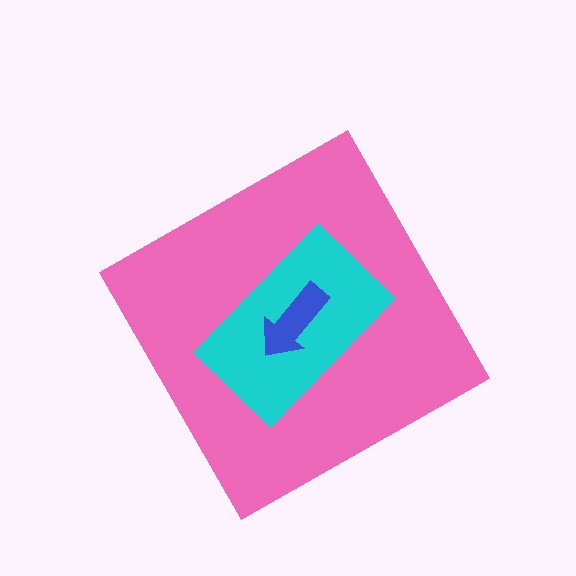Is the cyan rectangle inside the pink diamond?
Yes.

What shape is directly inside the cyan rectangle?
The blue arrow.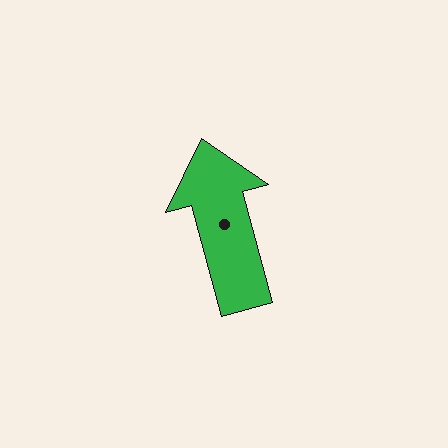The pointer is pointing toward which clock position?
Roughly 12 o'clock.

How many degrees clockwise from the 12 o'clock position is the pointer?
Approximately 345 degrees.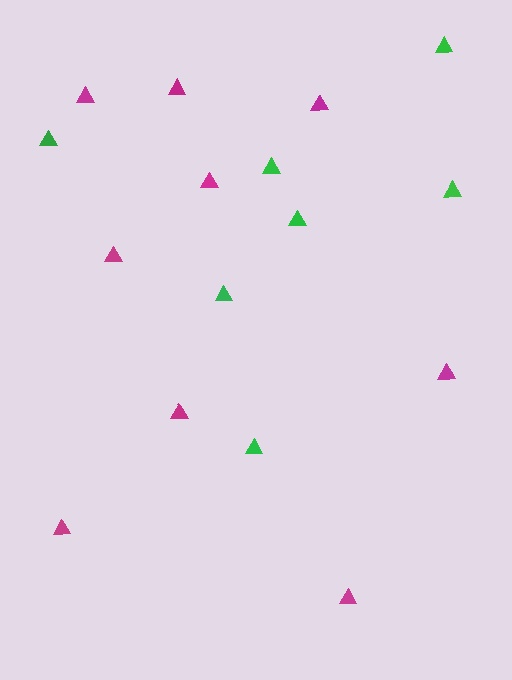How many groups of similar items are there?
There are 2 groups: one group of green triangles (7) and one group of magenta triangles (9).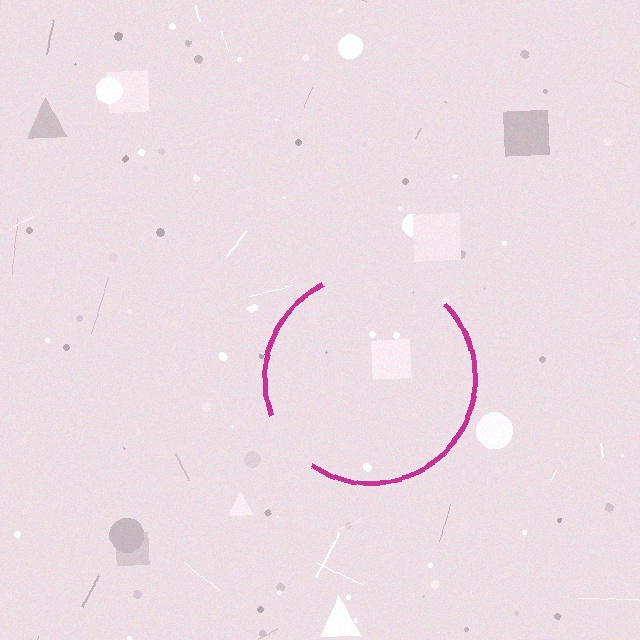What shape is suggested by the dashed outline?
The dashed outline suggests a circle.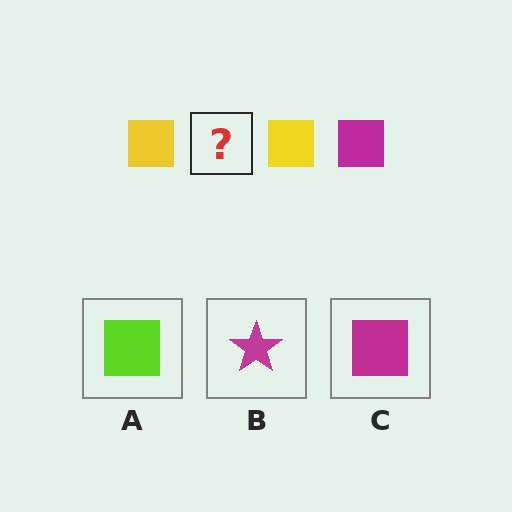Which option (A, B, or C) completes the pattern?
C.